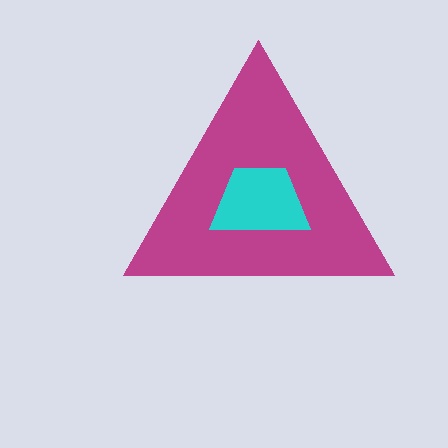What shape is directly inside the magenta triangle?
The cyan trapezoid.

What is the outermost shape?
The magenta triangle.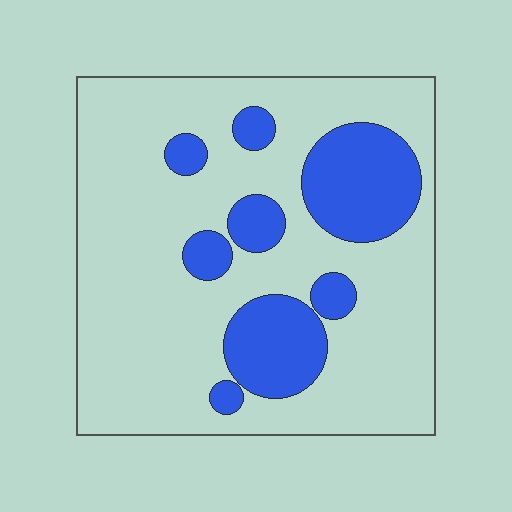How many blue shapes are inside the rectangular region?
8.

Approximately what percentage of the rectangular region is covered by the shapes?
Approximately 25%.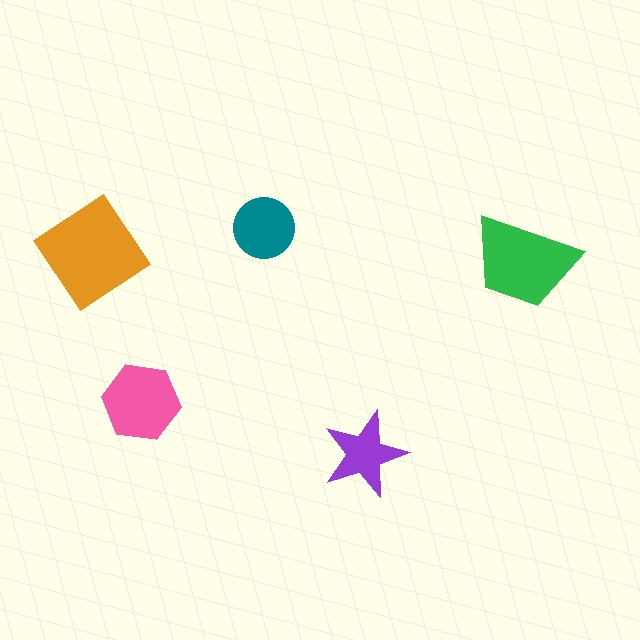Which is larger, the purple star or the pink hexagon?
The pink hexagon.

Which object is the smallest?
The purple star.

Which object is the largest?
The orange diamond.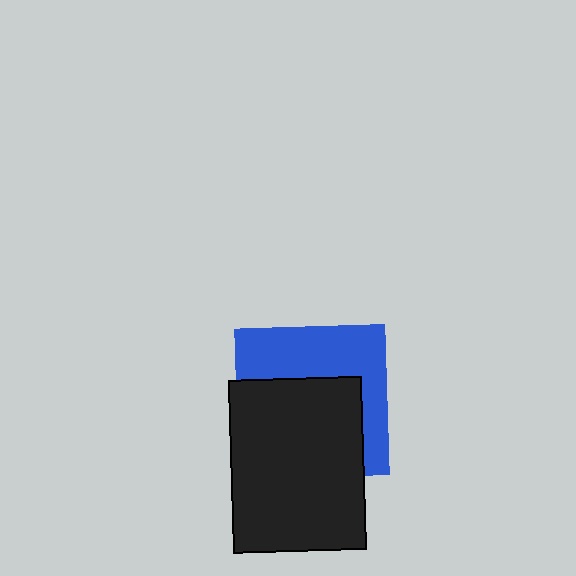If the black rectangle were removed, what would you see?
You would see the complete blue square.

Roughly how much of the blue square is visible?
A small part of it is visible (roughly 44%).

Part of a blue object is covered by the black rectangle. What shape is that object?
It is a square.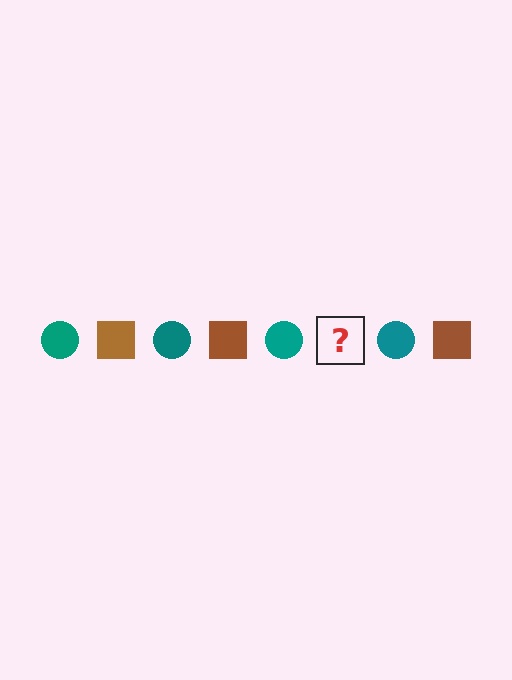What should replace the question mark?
The question mark should be replaced with a brown square.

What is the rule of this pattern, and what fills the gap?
The rule is that the pattern alternates between teal circle and brown square. The gap should be filled with a brown square.